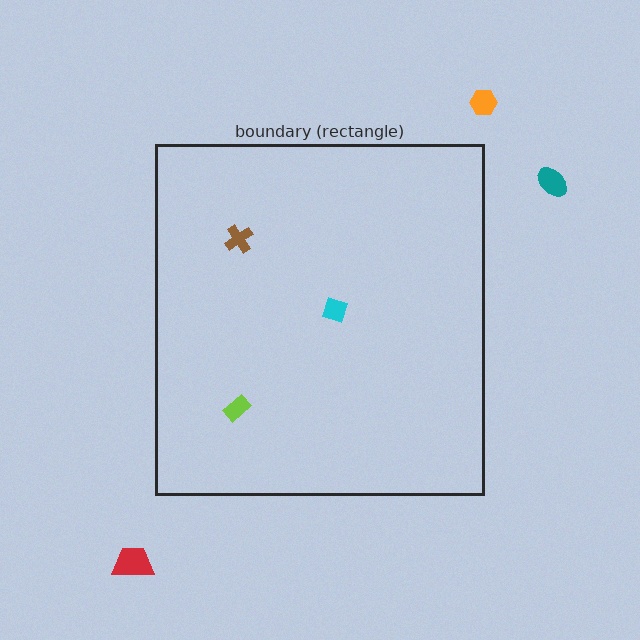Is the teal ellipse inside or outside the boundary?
Outside.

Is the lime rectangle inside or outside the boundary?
Inside.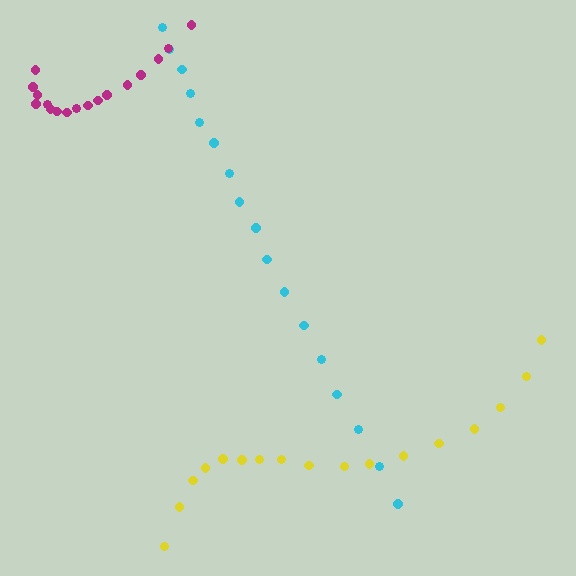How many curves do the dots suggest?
There are 3 distinct paths.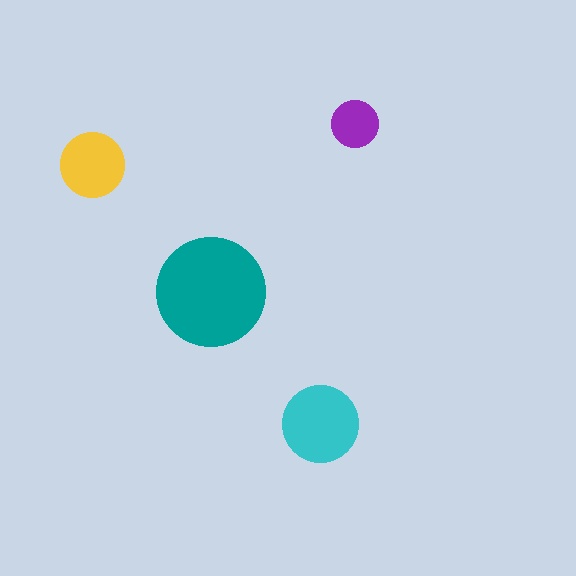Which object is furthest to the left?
The yellow circle is leftmost.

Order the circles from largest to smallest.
the teal one, the cyan one, the yellow one, the purple one.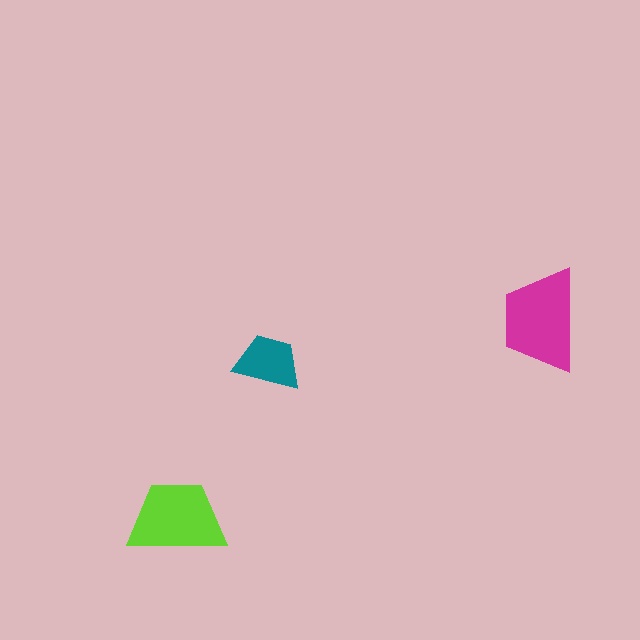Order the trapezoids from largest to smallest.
the magenta one, the lime one, the teal one.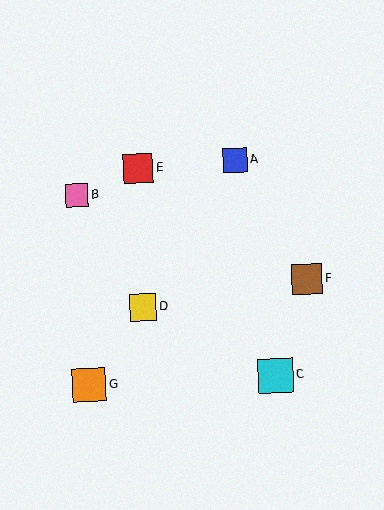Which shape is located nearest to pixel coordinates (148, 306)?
The yellow square (labeled D) at (143, 307) is nearest to that location.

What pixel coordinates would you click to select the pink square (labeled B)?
Click at (77, 195) to select the pink square B.